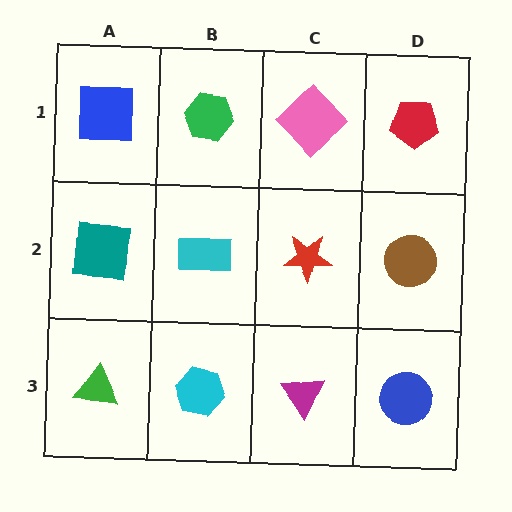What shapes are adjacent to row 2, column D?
A red pentagon (row 1, column D), a blue circle (row 3, column D), a red star (row 2, column C).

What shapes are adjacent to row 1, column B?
A cyan rectangle (row 2, column B), a blue square (row 1, column A), a pink diamond (row 1, column C).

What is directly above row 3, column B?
A cyan rectangle.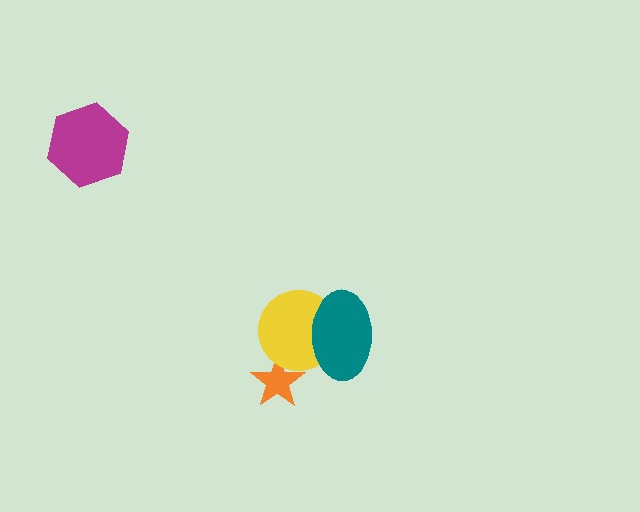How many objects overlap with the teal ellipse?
1 object overlaps with the teal ellipse.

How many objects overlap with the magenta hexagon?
0 objects overlap with the magenta hexagon.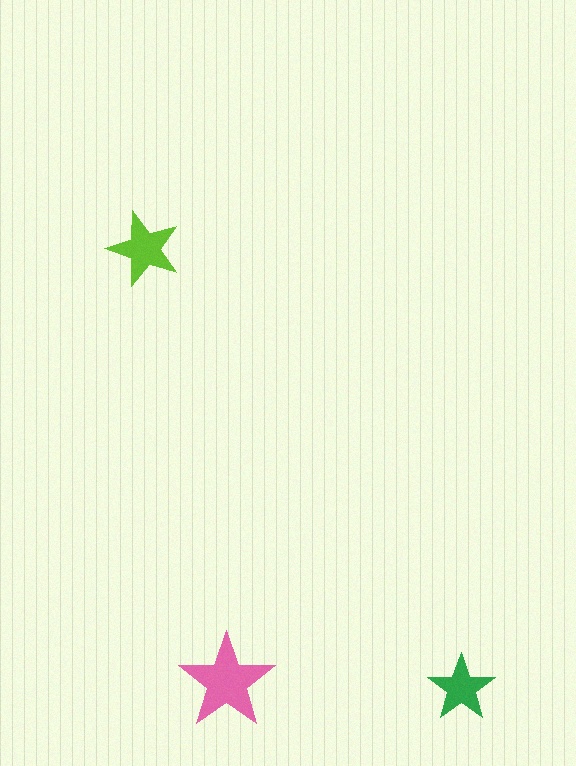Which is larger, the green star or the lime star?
The lime one.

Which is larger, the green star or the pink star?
The pink one.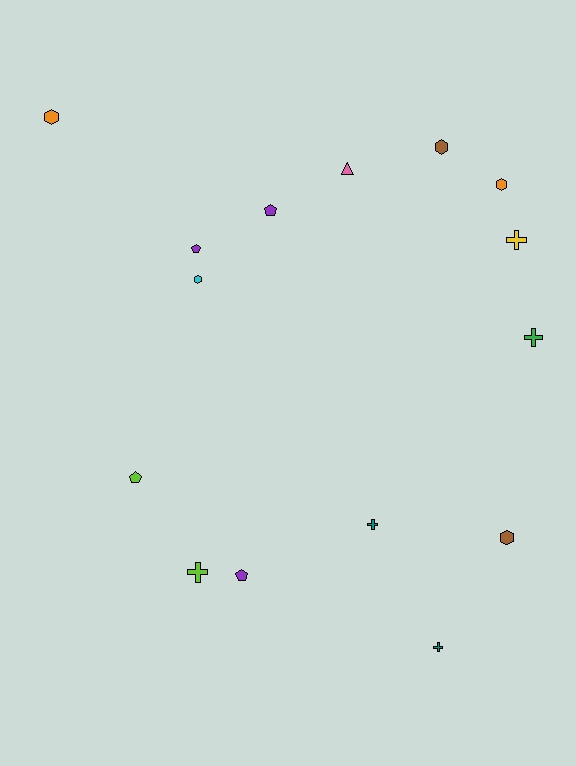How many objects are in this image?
There are 15 objects.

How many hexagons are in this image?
There are 5 hexagons.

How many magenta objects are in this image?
There are no magenta objects.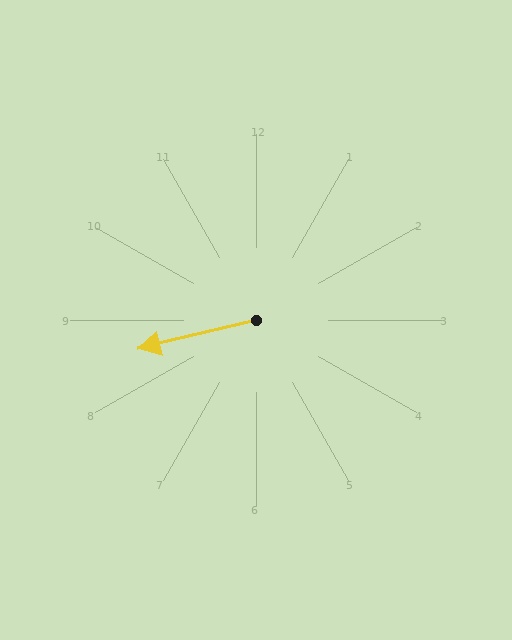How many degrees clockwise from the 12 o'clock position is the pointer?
Approximately 256 degrees.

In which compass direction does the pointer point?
West.